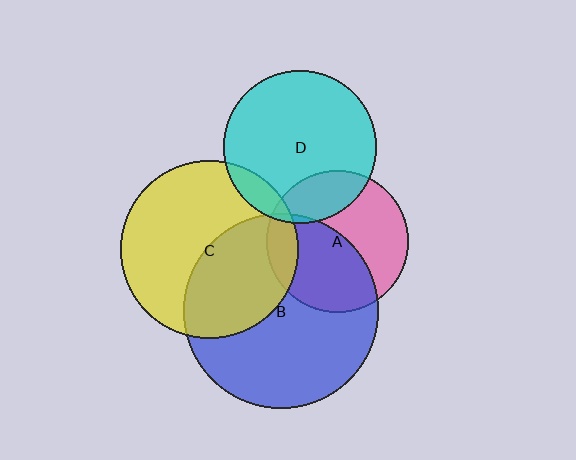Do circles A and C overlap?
Yes.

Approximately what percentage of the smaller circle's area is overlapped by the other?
Approximately 15%.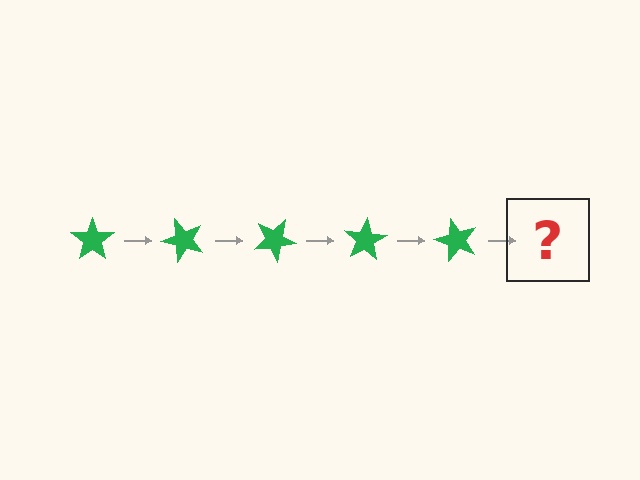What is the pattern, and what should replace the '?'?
The pattern is that the star rotates 50 degrees each step. The '?' should be a green star rotated 250 degrees.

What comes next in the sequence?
The next element should be a green star rotated 250 degrees.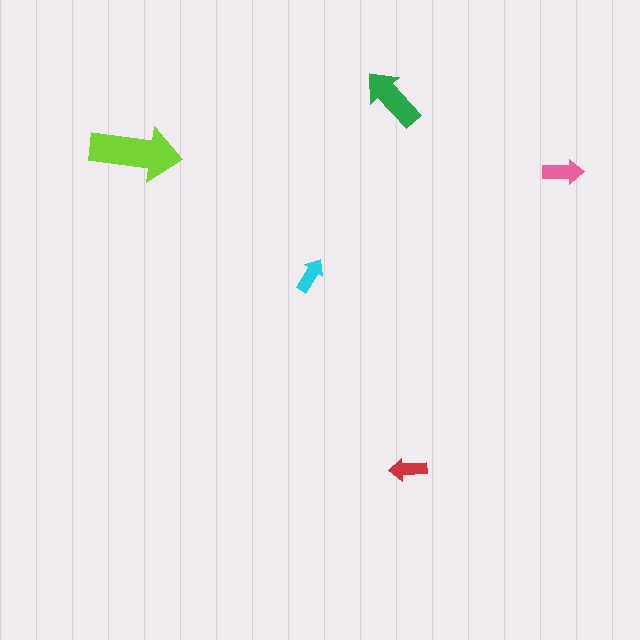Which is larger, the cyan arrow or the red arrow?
The red one.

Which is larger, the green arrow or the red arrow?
The green one.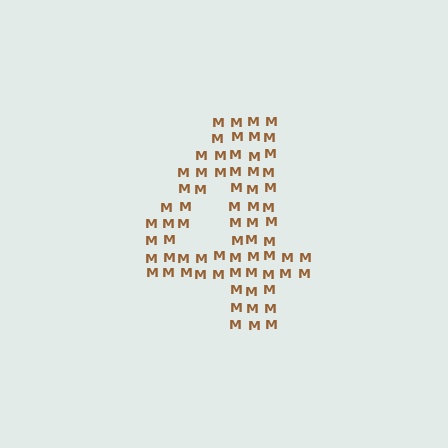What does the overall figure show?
The overall figure shows the digit 4.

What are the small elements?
The small elements are letter M's.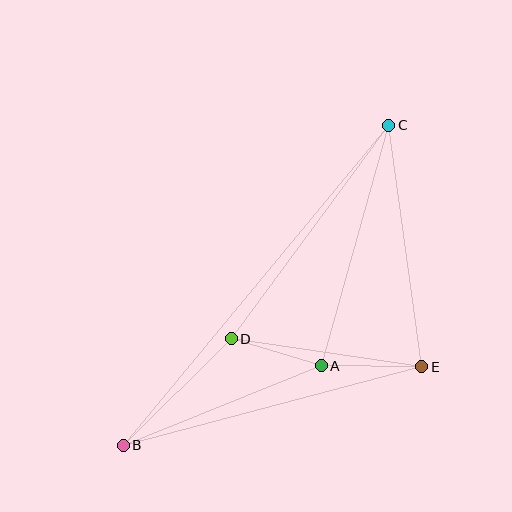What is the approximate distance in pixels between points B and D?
The distance between B and D is approximately 152 pixels.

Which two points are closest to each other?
Points A and D are closest to each other.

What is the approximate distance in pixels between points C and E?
The distance between C and E is approximately 243 pixels.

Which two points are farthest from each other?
Points B and C are farthest from each other.